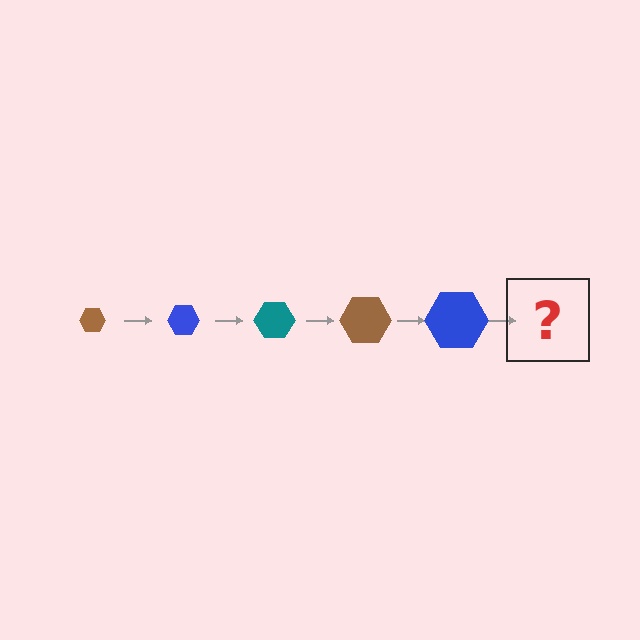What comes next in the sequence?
The next element should be a teal hexagon, larger than the previous one.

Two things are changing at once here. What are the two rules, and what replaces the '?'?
The two rules are that the hexagon grows larger each step and the color cycles through brown, blue, and teal. The '?' should be a teal hexagon, larger than the previous one.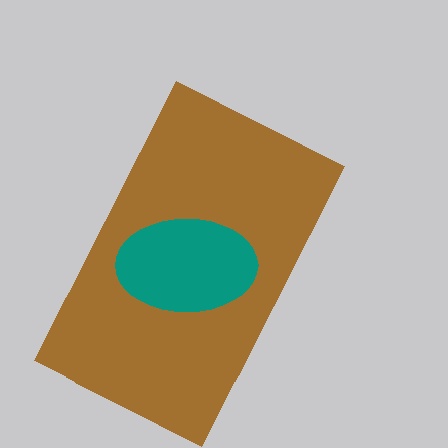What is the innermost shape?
The teal ellipse.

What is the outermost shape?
The brown rectangle.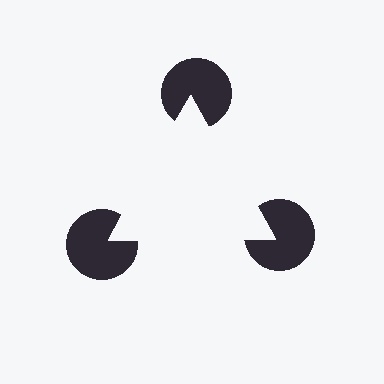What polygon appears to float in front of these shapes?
An illusory triangle — its edges are inferred from the aligned wedge cuts in the pac-man discs, not physically drawn.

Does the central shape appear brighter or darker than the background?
It typically appears slightly brighter than the background, even though no actual brightness change is drawn.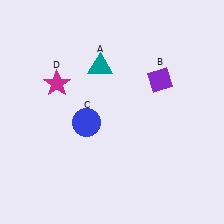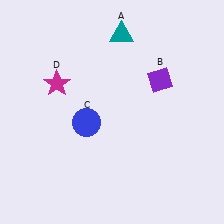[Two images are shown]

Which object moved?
The teal triangle (A) moved up.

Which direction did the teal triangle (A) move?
The teal triangle (A) moved up.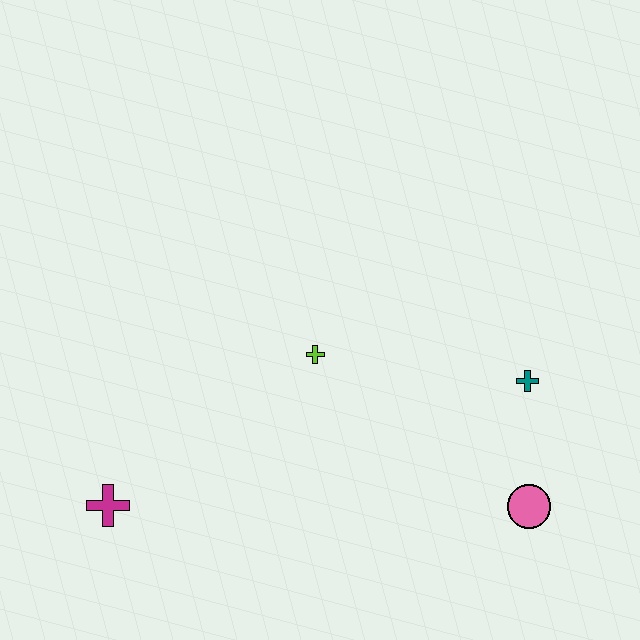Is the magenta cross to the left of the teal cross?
Yes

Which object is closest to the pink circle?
The teal cross is closest to the pink circle.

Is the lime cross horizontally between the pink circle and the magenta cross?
Yes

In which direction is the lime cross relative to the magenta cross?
The lime cross is to the right of the magenta cross.